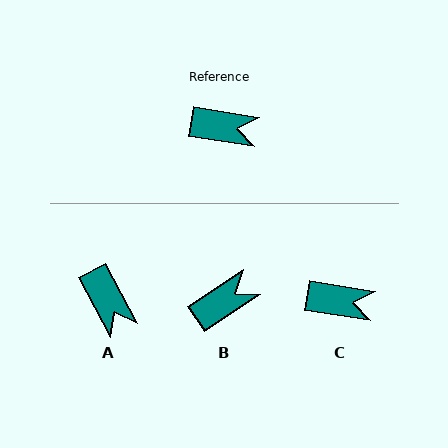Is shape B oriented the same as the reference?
No, it is off by about 42 degrees.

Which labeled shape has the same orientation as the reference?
C.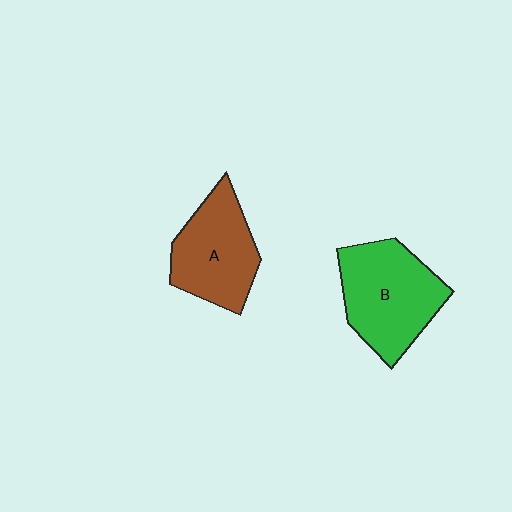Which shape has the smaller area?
Shape A (brown).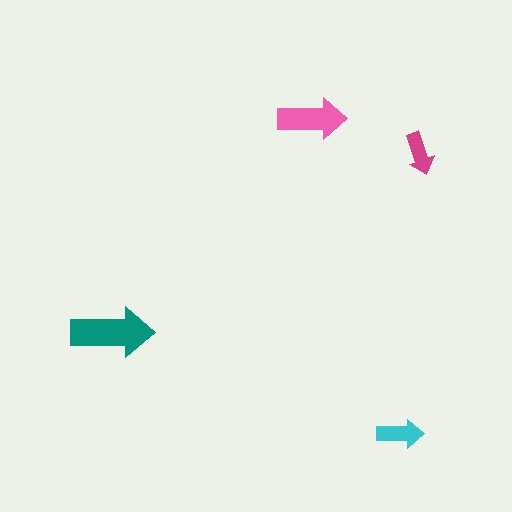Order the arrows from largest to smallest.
the teal one, the pink one, the cyan one, the magenta one.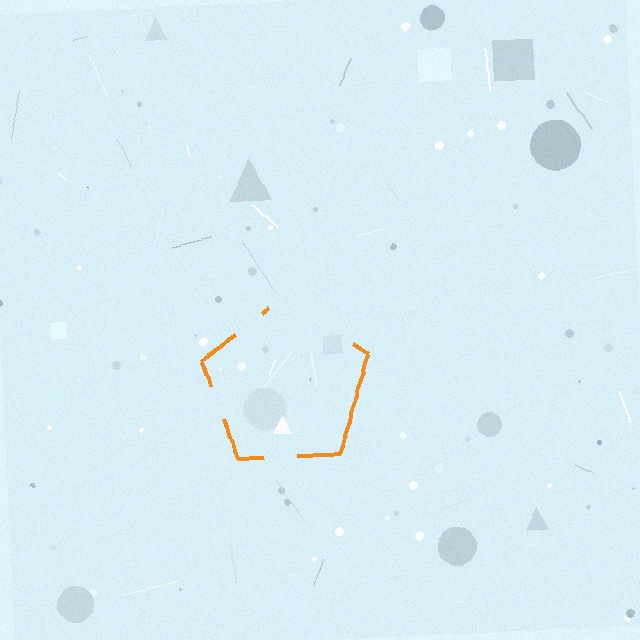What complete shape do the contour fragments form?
The contour fragments form a pentagon.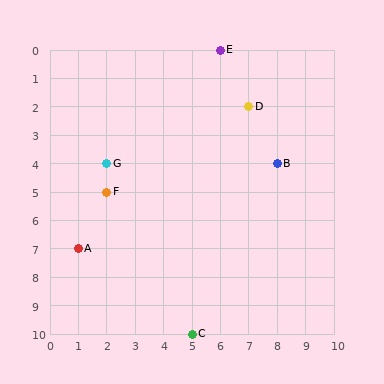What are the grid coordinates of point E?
Point E is at grid coordinates (6, 0).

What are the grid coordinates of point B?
Point B is at grid coordinates (8, 4).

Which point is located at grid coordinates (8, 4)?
Point B is at (8, 4).